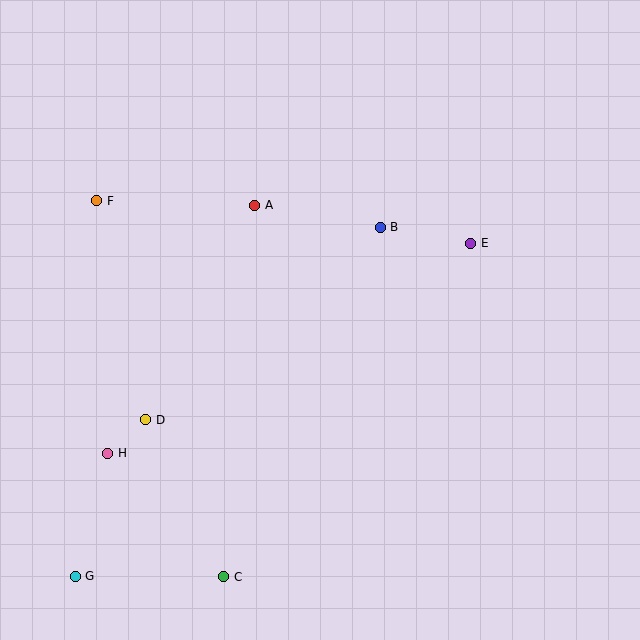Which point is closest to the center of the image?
Point B at (380, 227) is closest to the center.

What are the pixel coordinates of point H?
Point H is at (108, 453).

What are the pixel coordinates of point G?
Point G is at (75, 576).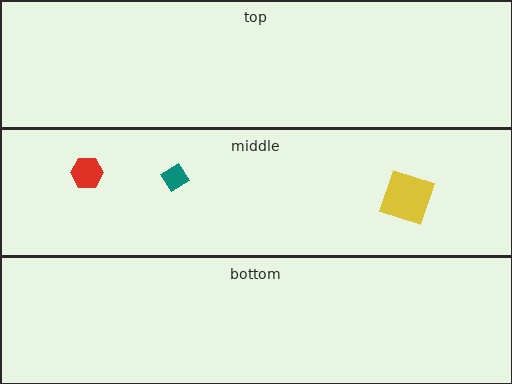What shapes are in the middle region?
The red hexagon, the yellow square, the teal diamond.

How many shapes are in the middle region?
3.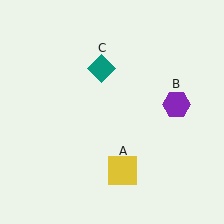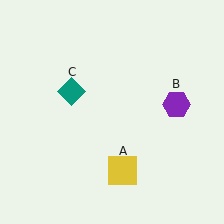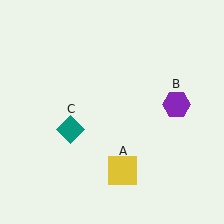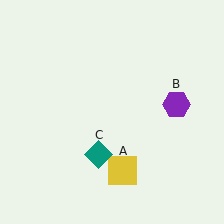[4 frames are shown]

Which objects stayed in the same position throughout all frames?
Yellow square (object A) and purple hexagon (object B) remained stationary.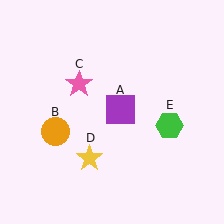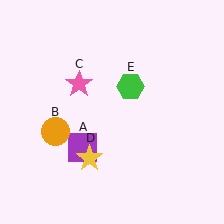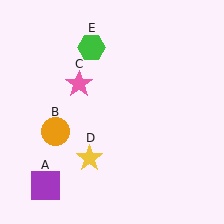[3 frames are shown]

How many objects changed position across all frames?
2 objects changed position: purple square (object A), green hexagon (object E).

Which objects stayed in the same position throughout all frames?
Orange circle (object B) and pink star (object C) and yellow star (object D) remained stationary.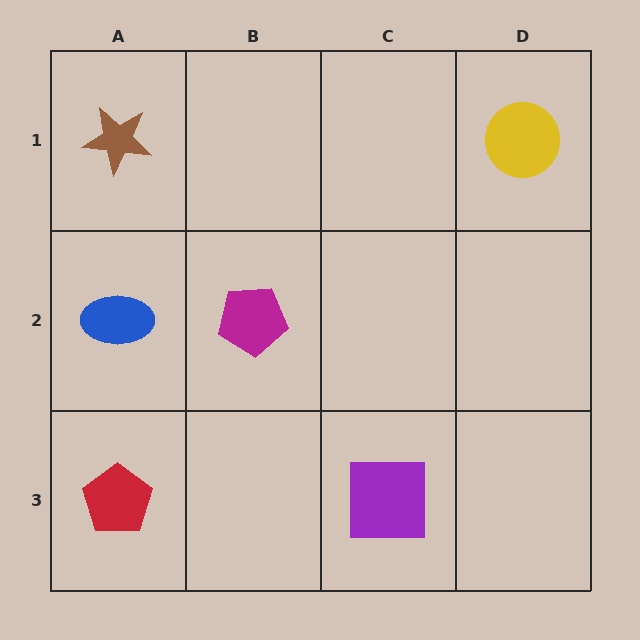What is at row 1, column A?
A brown star.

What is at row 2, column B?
A magenta pentagon.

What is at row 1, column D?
A yellow circle.